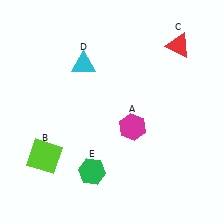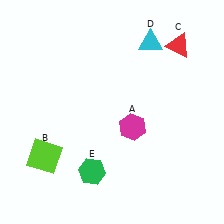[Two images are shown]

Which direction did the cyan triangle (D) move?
The cyan triangle (D) moved right.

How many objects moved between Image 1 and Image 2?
1 object moved between the two images.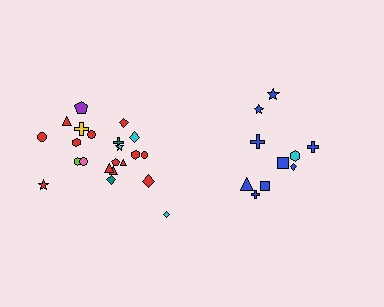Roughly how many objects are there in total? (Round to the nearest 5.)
Roughly 30 objects in total.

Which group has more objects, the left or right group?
The left group.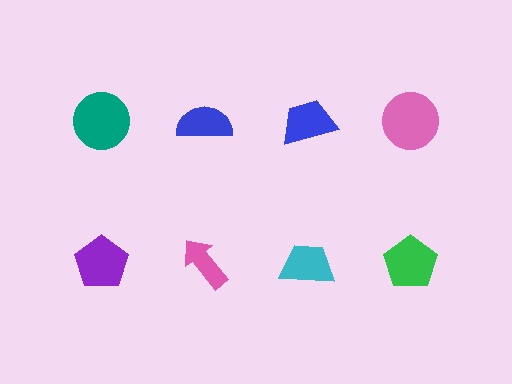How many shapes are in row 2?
4 shapes.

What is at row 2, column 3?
A cyan trapezoid.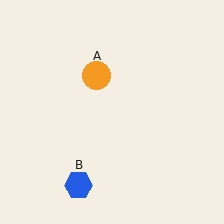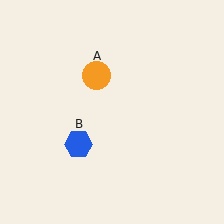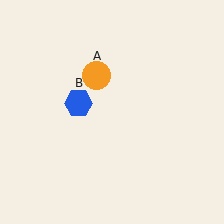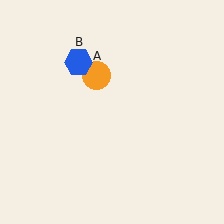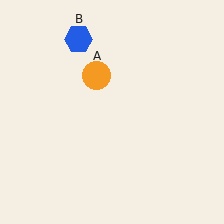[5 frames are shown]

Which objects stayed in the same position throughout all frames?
Orange circle (object A) remained stationary.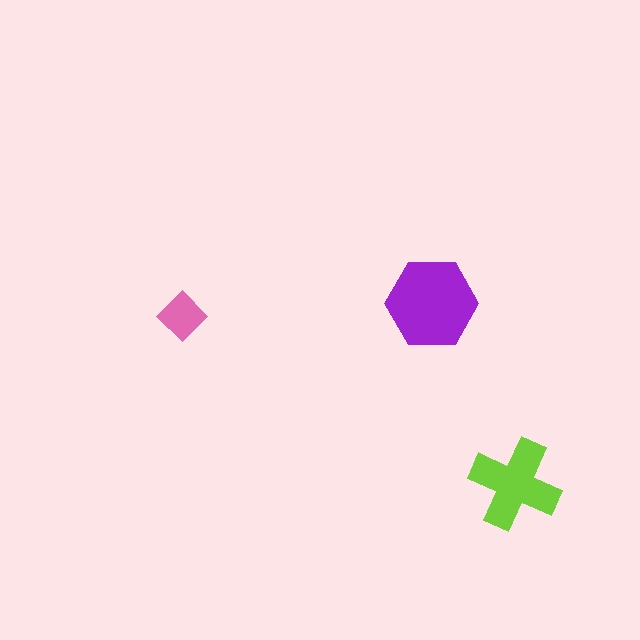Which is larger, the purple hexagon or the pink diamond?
The purple hexagon.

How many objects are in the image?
There are 3 objects in the image.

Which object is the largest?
The purple hexagon.